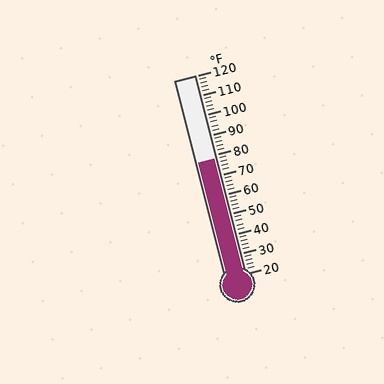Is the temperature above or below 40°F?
The temperature is above 40°F.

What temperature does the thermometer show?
The thermometer shows approximately 78°F.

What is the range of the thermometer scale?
The thermometer scale ranges from 20°F to 120°F.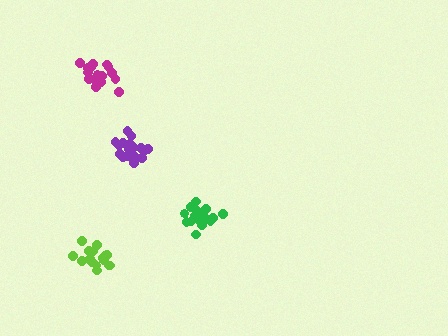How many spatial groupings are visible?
There are 4 spatial groupings.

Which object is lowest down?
The lime cluster is bottommost.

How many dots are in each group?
Group 1: 16 dots, Group 2: 20 dots, Group 3: 17 dots, Group 4: 19 dots (72 total).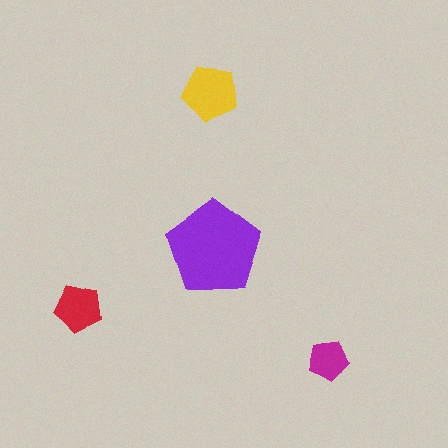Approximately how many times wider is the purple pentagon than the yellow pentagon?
About 1.5 times wider.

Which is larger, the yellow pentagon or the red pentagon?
The yellow one.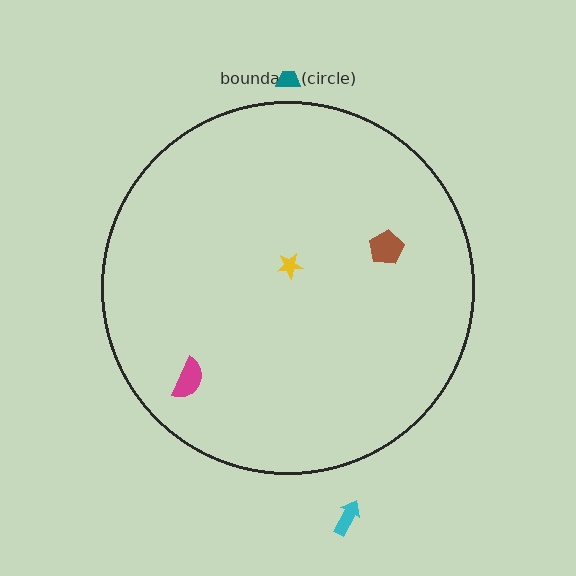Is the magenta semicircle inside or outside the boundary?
Inside.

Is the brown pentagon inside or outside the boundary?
Inside.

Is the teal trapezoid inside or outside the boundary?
Outside.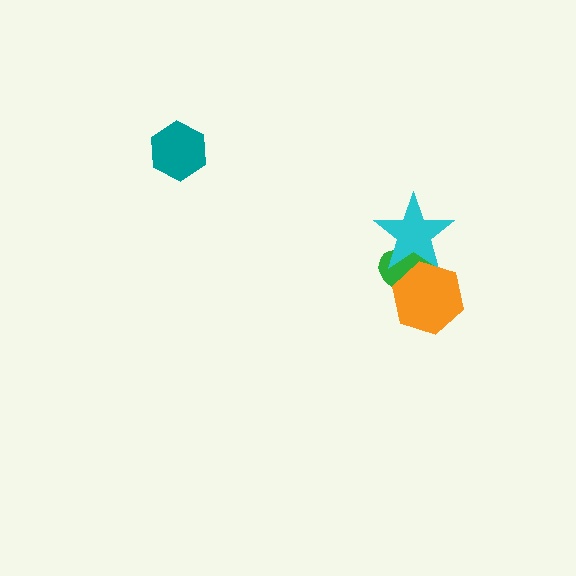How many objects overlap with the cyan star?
2 objects overlap with the cyan star.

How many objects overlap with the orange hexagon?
2 objects overlap with the orange hexagon.